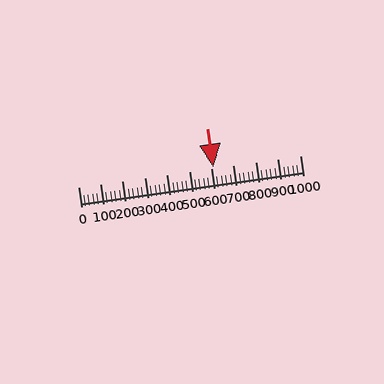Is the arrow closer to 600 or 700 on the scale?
The arrow is closer to 600.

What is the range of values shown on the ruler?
The ruler shows values from 0 to 1000.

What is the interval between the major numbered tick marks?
The major tick marks are spaced 100 units apart.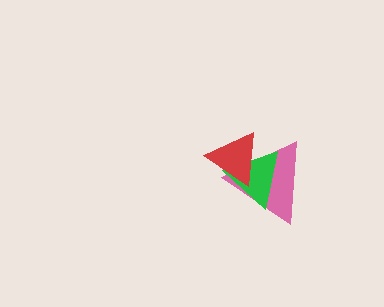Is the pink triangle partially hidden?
Yes, it is partially covered by another shape.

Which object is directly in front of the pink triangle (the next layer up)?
The green triangle is directly in front of the pink triangle.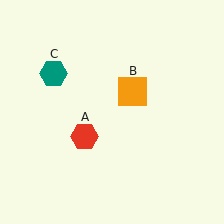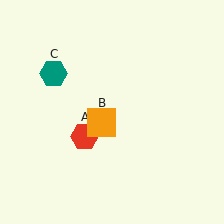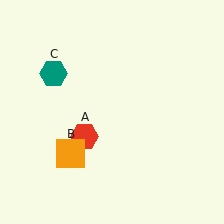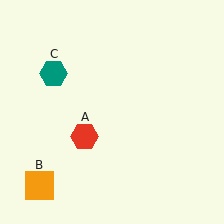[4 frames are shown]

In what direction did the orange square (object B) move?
The orange square (object B) moved down and to the left.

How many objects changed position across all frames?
1 object changed position: orange square (object B).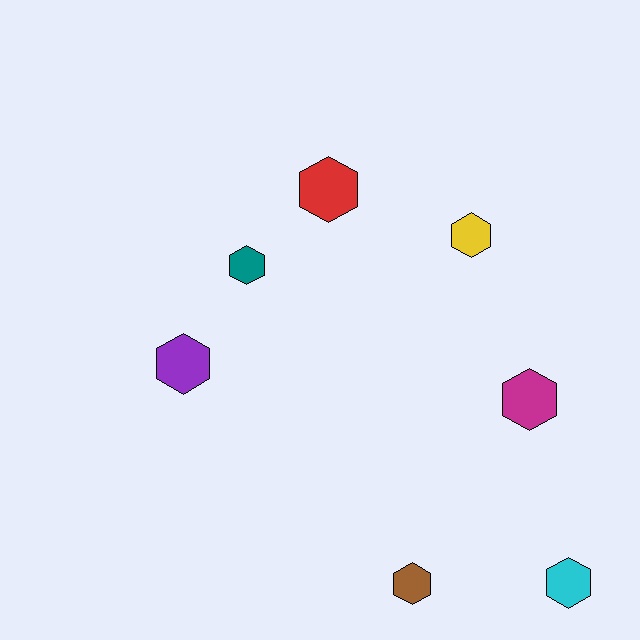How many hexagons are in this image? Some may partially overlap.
There are 7 hexagons.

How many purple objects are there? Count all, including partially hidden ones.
There is 1 purple object.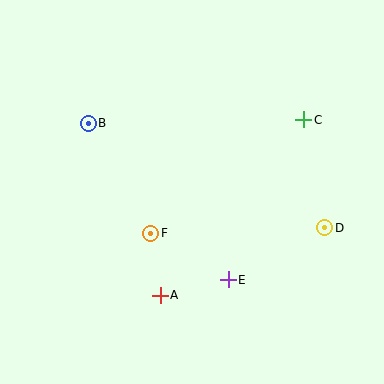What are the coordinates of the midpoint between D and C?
The midpoint between D and C is at (314, 174).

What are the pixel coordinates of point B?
Point B is at (88, 123).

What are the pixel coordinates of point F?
Point F is at (151, 233).